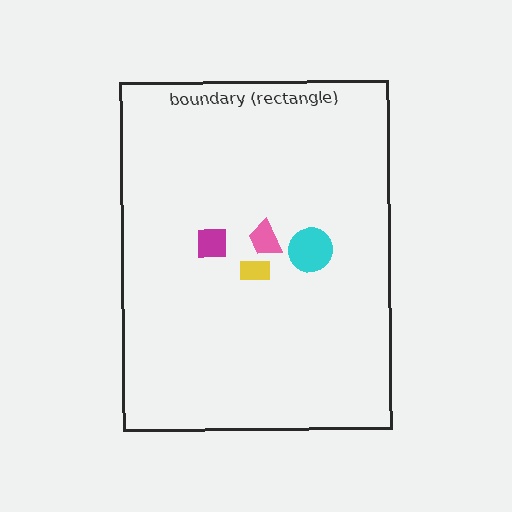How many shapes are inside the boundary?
4 inside, 0 outside.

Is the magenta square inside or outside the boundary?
Inside.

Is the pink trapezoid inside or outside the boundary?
Inside.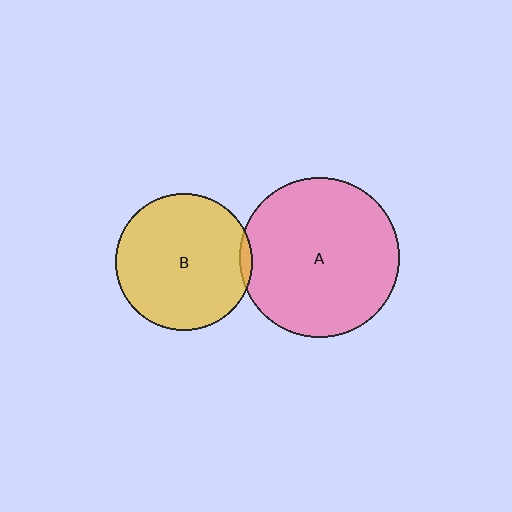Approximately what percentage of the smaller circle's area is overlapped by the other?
Approximately 5%.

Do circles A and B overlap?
Yes.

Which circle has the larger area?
Circle A (pink).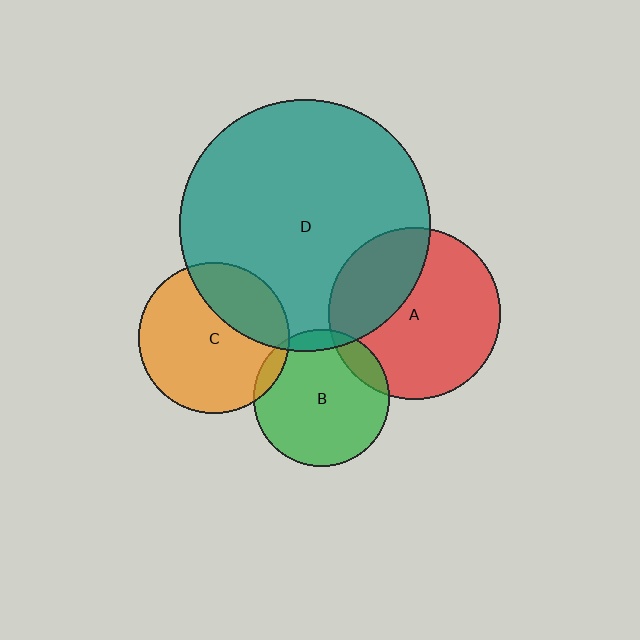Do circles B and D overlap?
Yes.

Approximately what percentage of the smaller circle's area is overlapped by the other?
Approximately 10%.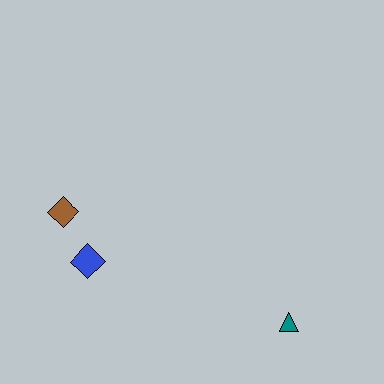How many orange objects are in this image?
There are no orange objects.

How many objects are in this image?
There are 3 objects.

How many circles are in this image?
There are no circles.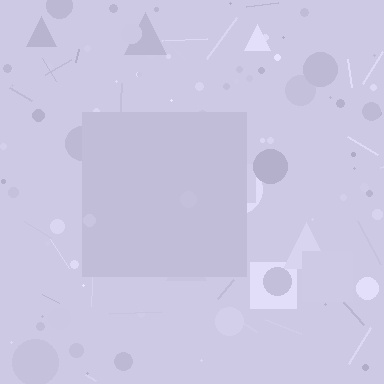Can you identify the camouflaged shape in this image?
The camouflaged shape is a square.